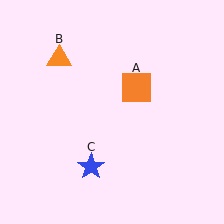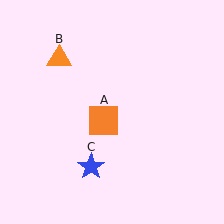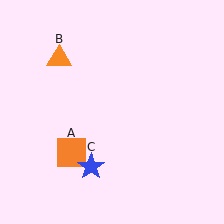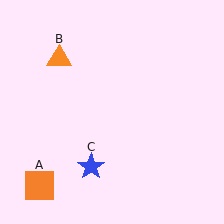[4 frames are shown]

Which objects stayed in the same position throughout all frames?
Orange triangle (object B) and blue star (object C) remained stationary.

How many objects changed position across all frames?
1 object changed position: orange square (object A).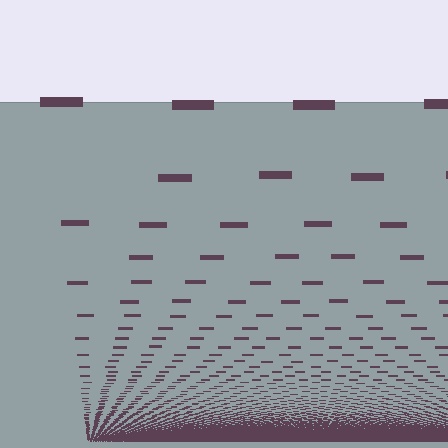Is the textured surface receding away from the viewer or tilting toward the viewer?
The surface appears to tilt toward the viewer. Texture elements get larger and sparser toward the top.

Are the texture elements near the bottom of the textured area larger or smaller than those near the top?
Smaller. The gradient is inverted — elements near the bottom are smaller and denser.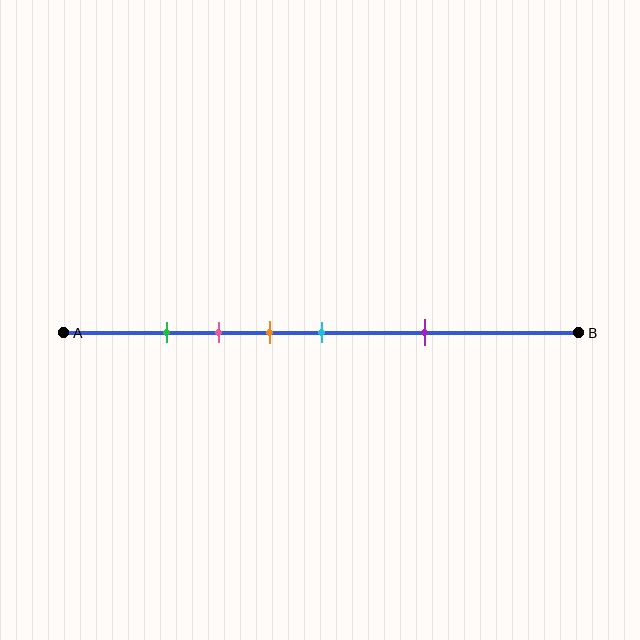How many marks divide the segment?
There are 5 marks dividing the segment.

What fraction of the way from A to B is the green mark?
The green mark is approximately 20% (0.2) of the way from A to B.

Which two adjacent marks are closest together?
The green and pink marks are the closest adjacent pair.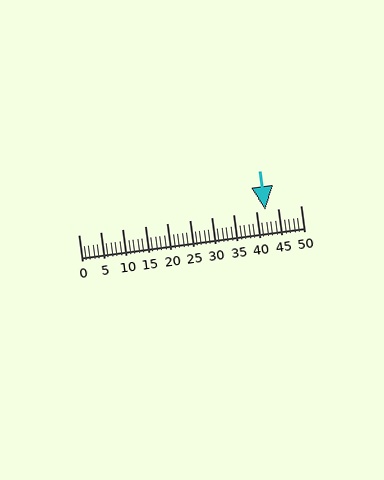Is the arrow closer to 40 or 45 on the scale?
The arrow is closer to 40.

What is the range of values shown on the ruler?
The ruler shows values from 0 to 50.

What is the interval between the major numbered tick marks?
The major tick marks are spaced 5 units apart.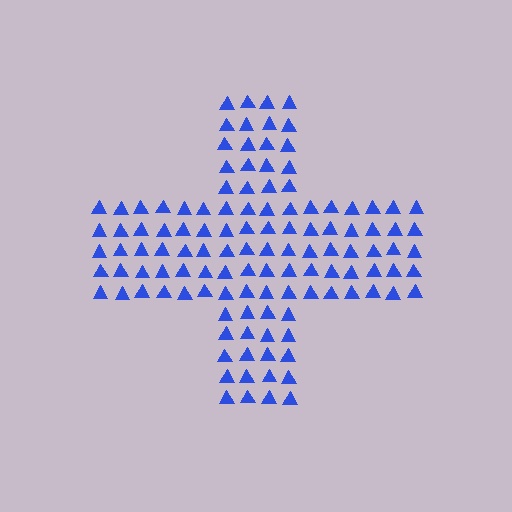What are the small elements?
The small elements are triangles.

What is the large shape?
The large shape is a cross.